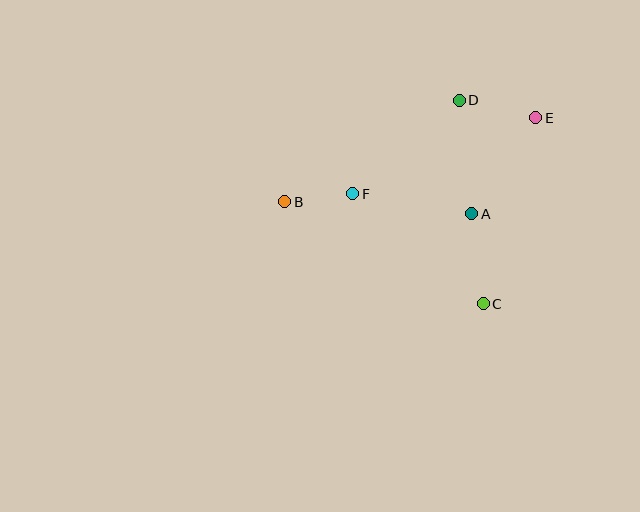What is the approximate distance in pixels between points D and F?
The distance between D and F is approximately 141 pixels.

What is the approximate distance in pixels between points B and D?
The distance between B and D is approximately 202 pixels.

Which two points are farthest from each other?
Points B and E are farthest from each other.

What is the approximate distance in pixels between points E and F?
The distance between E and F is approximately 198 pixels.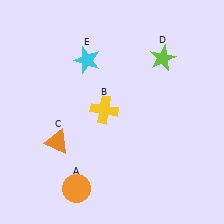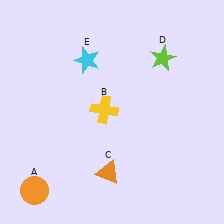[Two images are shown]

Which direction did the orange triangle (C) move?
The orange triangle (C) moved right.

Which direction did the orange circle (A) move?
The orange circle (A) moved left.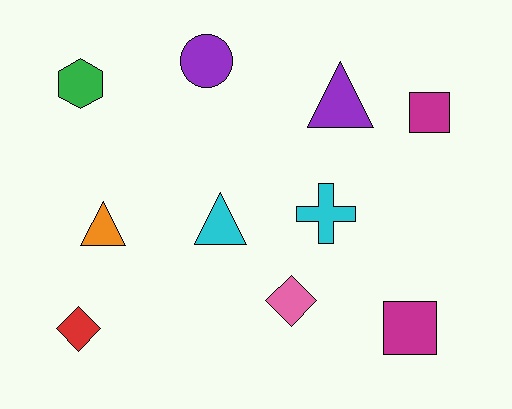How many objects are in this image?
There are 10 objects.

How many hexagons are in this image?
There is 1 hexagon.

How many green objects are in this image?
There is 1 green object.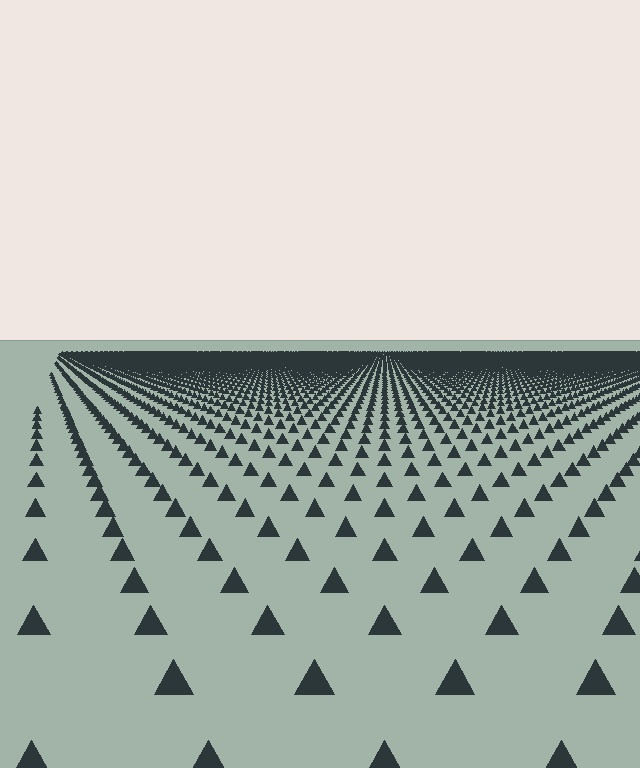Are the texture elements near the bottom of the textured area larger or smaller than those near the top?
Larger. Near the bottom, elements are closer to the viewer and appear at a bigger on-screen size.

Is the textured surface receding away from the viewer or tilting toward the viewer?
The surface is receding away from the viewer. Texture elements get smaller and denser toward the top.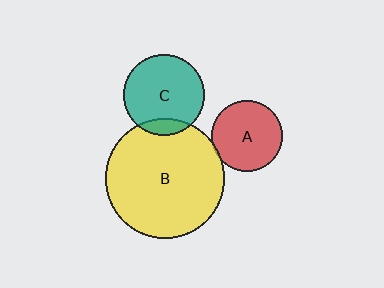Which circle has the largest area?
Circle B (yellow).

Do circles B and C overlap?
Yes.